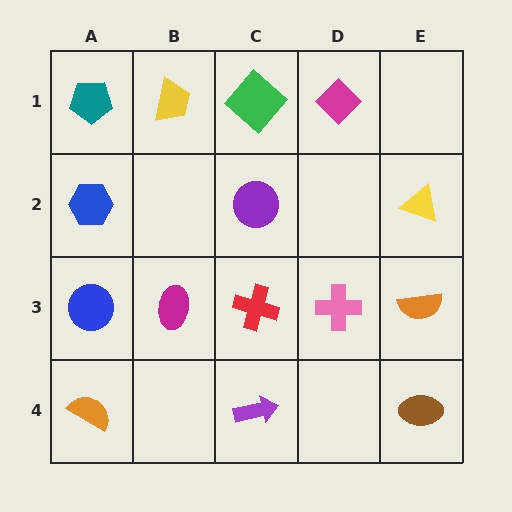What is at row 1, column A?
A teal pentagon.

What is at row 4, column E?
A brown ellipse.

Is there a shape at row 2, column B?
No, that cell is empty.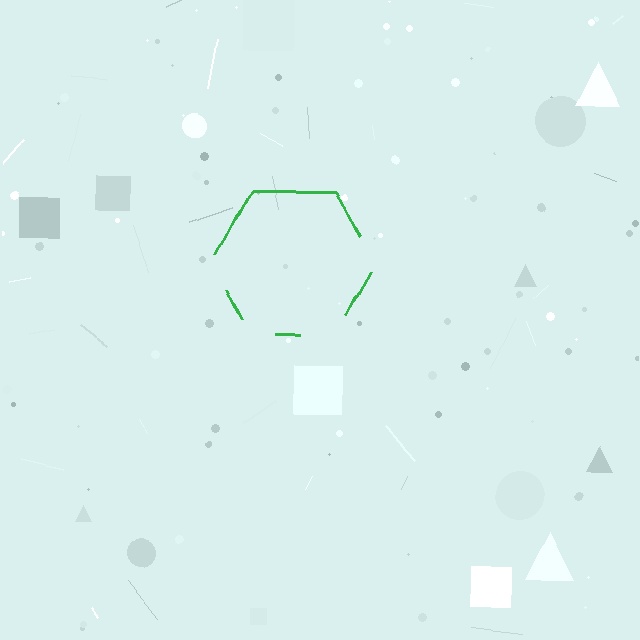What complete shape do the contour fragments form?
The contour fragments form a hexagon.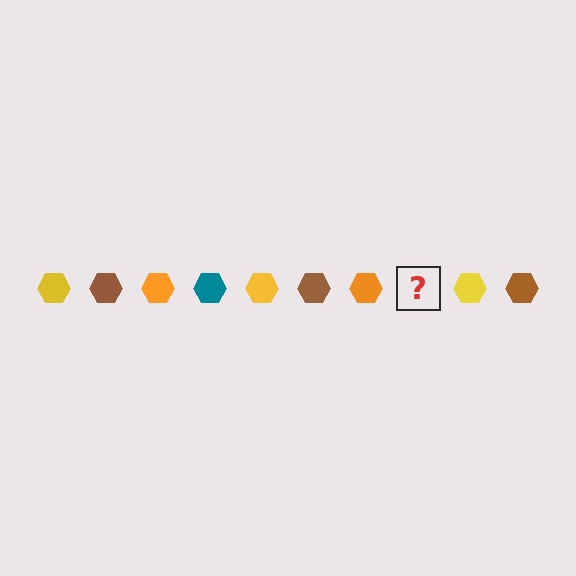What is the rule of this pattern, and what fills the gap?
The rule is that the pattern cycles through yellow, brown, orange, teal hexagons. The gap should be filled with a teal hexagon.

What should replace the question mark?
The question mark should be replaced with a teal hexagon.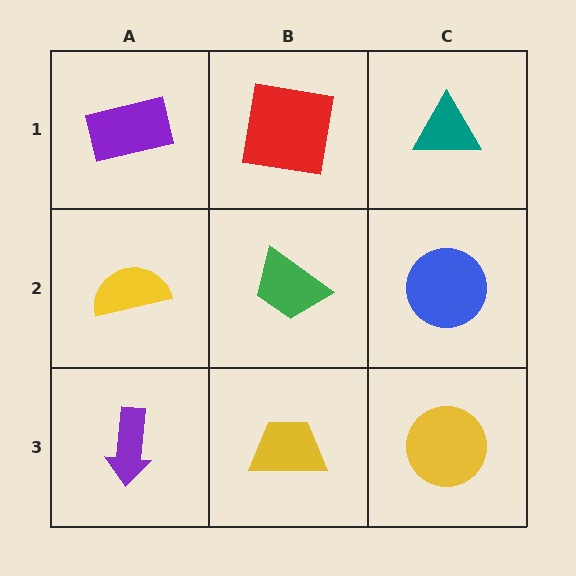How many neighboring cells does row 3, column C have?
2.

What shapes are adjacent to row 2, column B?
A red square (row 1, column B), a yellow trapezoid (row 3, column B), a yellow semicircle (row 2, column A), a blue circle (row 2, column C).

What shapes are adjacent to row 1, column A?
A yellow semicircle (row 2, column A), a red square (row 1, column B).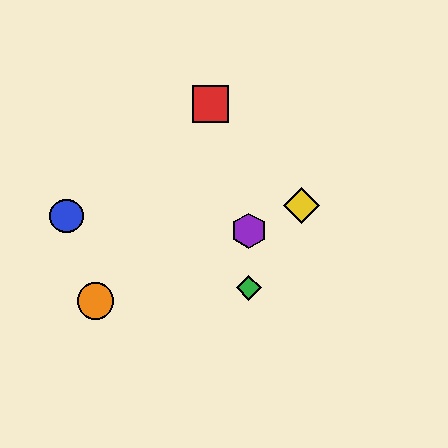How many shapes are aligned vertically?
2 shapes (the green diamond, the purple hexagon) are aligned vertically.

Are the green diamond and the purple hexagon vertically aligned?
Yes, both are at x≈249.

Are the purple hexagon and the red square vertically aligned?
No, the purple hexagon is at x≈249 and the red square is at x≈210.